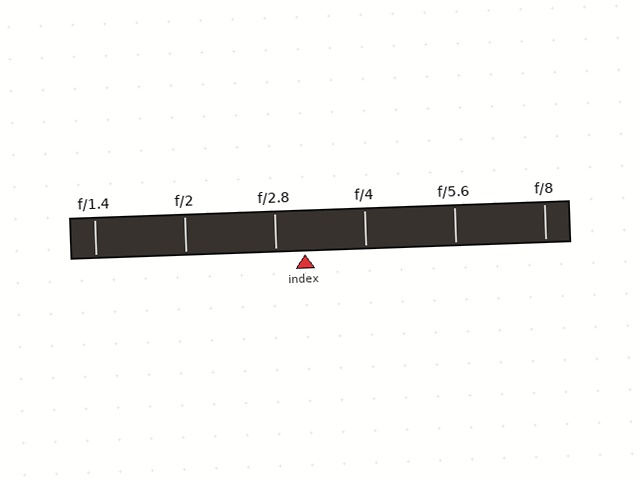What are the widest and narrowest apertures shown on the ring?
The widest aperture shown is f/1.4 and the narrowest is f/8.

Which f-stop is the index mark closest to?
The index mark is closest to f/2.8.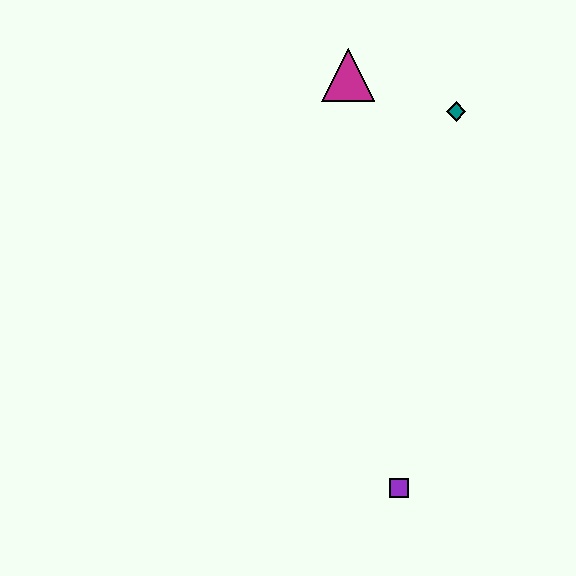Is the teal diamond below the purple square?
No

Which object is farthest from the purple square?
The magenta triangle is farthest from the purple square.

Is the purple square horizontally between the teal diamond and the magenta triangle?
Yes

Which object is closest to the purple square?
The teal diamond is closest to the purple square.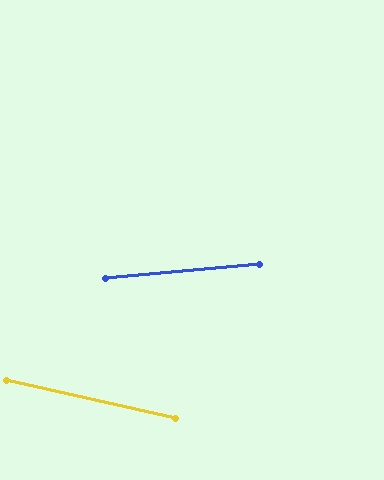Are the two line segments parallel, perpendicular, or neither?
Neither parallel nor perpendicular — they differ by about 18°.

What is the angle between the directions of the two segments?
Approximately 18 degrees.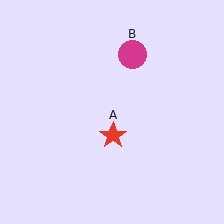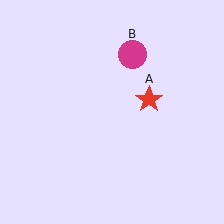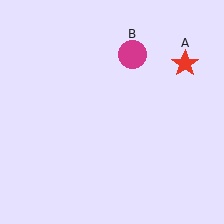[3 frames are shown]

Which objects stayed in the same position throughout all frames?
Magenta circle (object B) remained stationary.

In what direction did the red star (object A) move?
The red star (object A) moved up and to the right.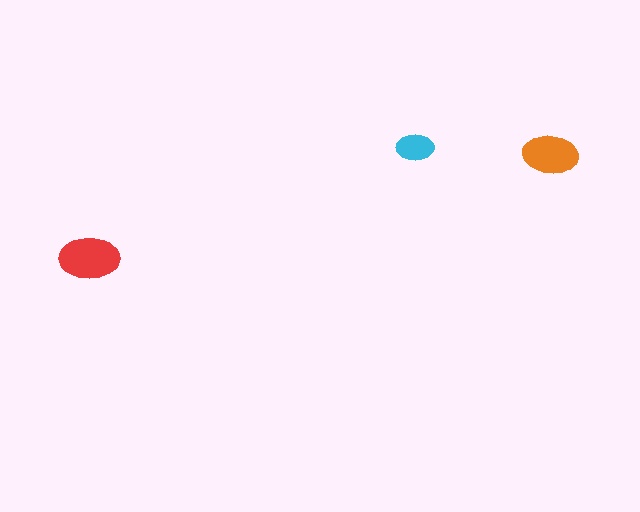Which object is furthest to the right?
The orange ellipse is rightmost.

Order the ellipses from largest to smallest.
the red one, the orange one, the cyan one.